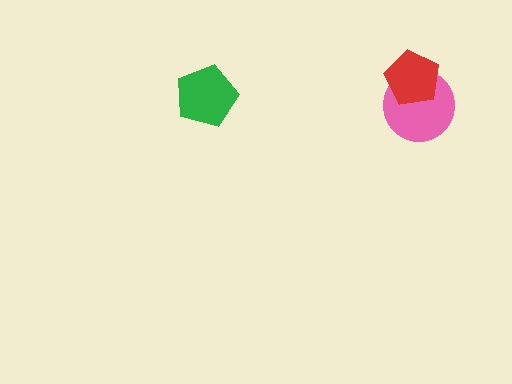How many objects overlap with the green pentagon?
0 objects overlap with the green pentagon.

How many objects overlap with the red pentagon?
1 object overlaps with the red pentagon.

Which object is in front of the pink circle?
The red pentagon is in front of the pink circle.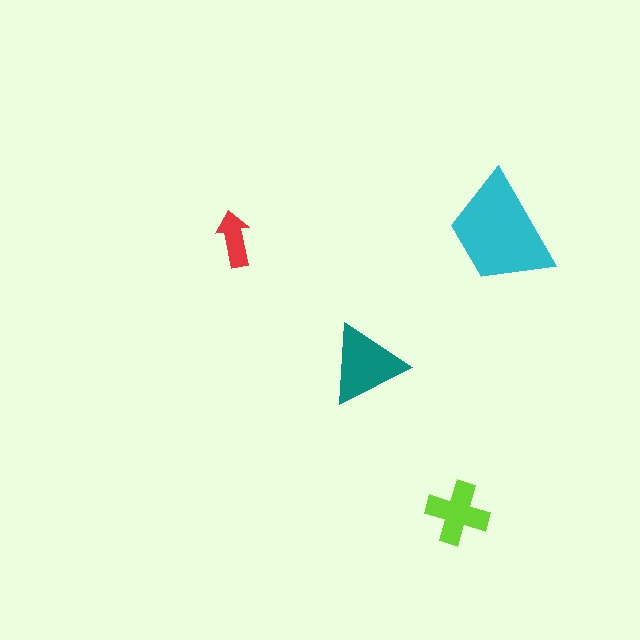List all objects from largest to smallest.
The cyan trapezoid, the teal triangle, the lime cross, the red arrow.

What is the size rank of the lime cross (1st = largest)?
3rd.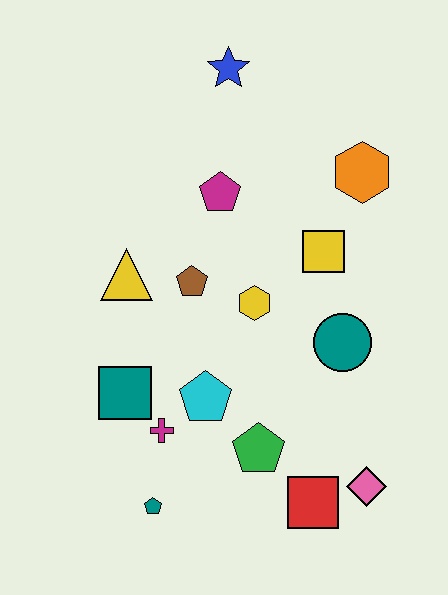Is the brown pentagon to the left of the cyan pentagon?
Yes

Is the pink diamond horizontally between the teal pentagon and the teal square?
No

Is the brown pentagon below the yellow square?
Yes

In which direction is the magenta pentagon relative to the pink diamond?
The magenta pentagon is above the pink diamond.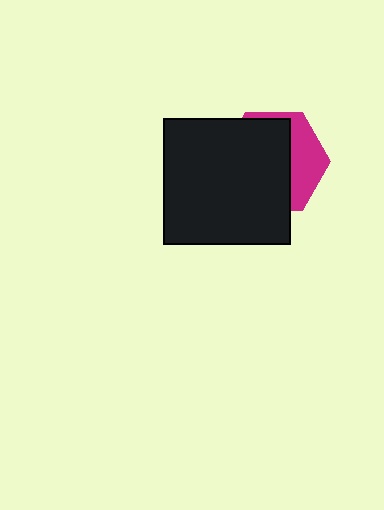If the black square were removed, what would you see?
You would see the complete magenta hexagon.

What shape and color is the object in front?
The object in front is a black square.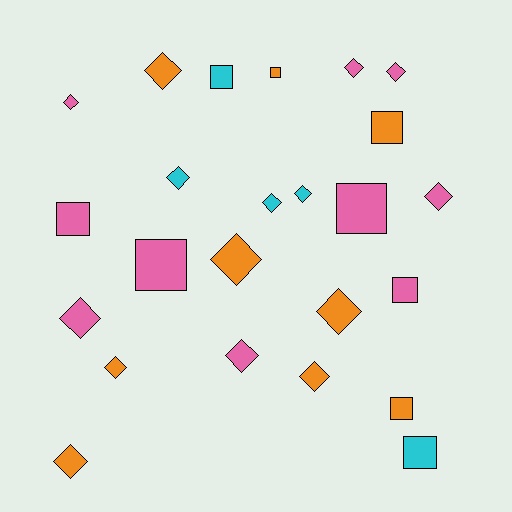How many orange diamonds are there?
There are 6 orange diamonds.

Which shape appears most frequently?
Diamond, with 15 objects.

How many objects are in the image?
There are 24 objects.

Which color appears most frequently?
Pink, with 10 objects.